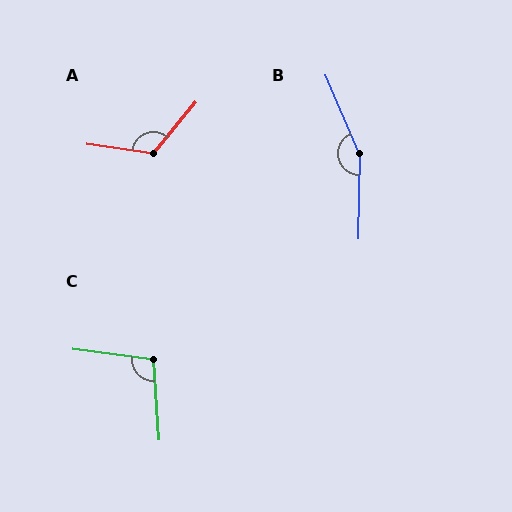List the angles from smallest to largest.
C (101°), A (121°), B (156°).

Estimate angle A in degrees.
Approximately 121 degrees.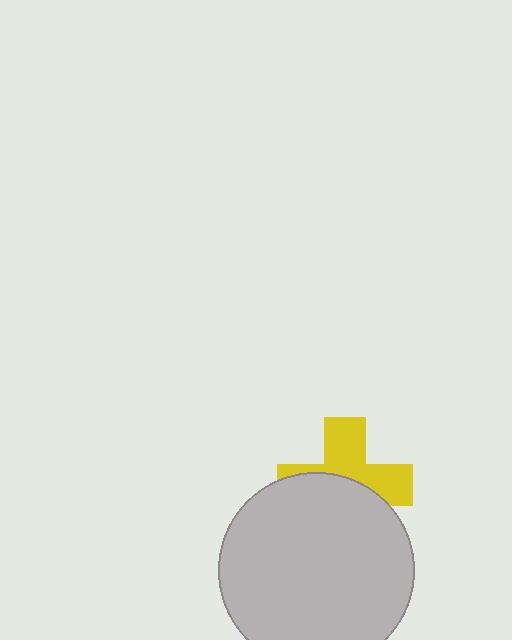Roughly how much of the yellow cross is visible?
About half of it is visible (roughly 49%).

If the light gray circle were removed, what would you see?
You would see the complete yellow cross.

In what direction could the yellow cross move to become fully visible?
The yellow cross could move up. That would shift it out from behind the light gray circle entirely.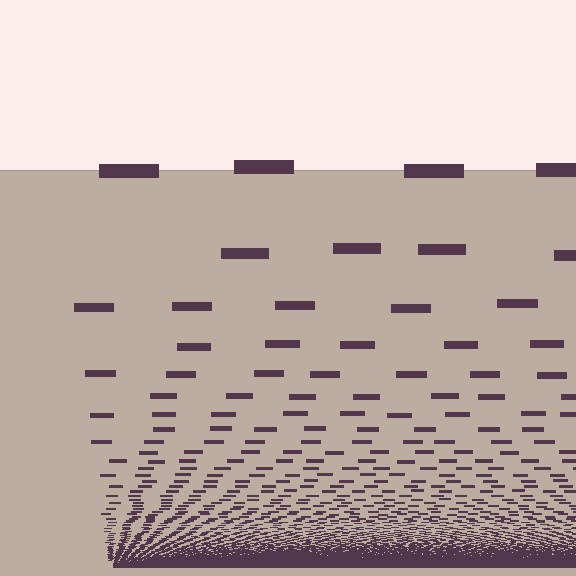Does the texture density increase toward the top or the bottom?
Density increases toward the bottom.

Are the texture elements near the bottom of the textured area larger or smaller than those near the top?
Smaller. The gradient is inverted — elements near the bottom are smaller and denser.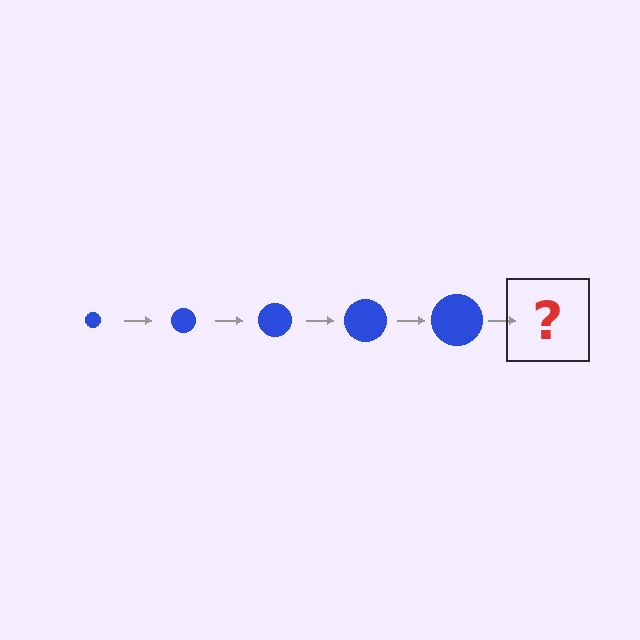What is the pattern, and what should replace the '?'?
The pattern is that the circle gets progressively larger each step. The '?' should be a blue circle, larger than the previous one.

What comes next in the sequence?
The next element should be a blue circle, larger than the previous one.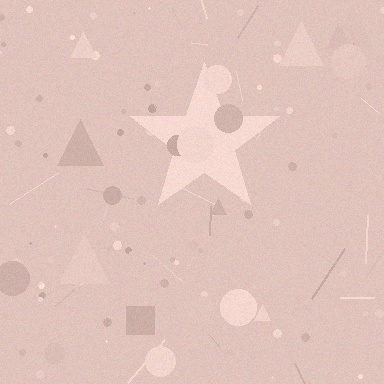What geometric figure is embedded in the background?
A star is embedded in the background.